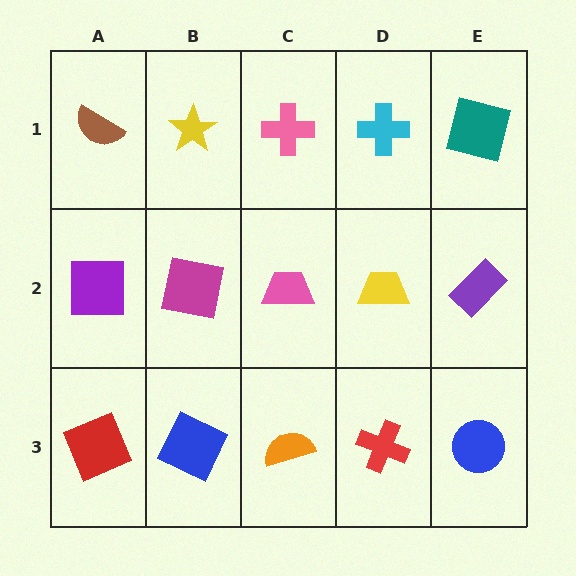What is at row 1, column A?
A brown semicircle.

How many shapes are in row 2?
5 shapes.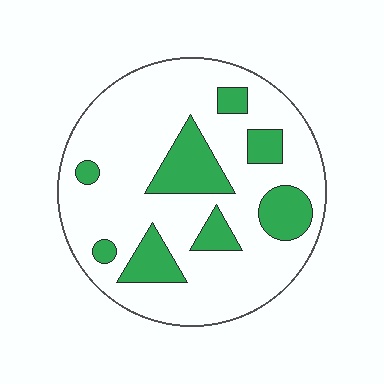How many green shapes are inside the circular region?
8.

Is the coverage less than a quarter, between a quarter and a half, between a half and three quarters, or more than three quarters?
Less than a quarter.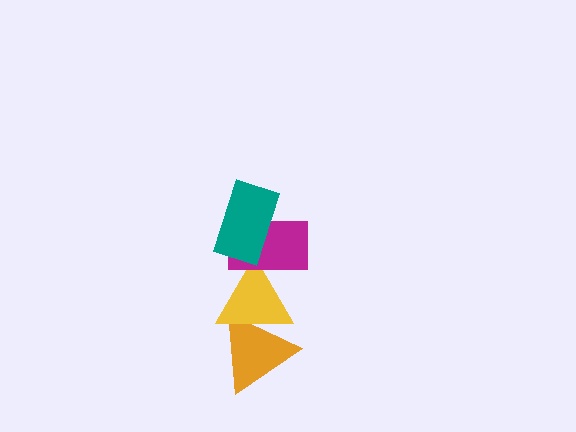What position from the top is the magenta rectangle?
The magenta rectangle is 2nd from the top.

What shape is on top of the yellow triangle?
The magenta rectangle is on top of the yellow triangle.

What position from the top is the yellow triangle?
The yellow triangle is 3rd from the top.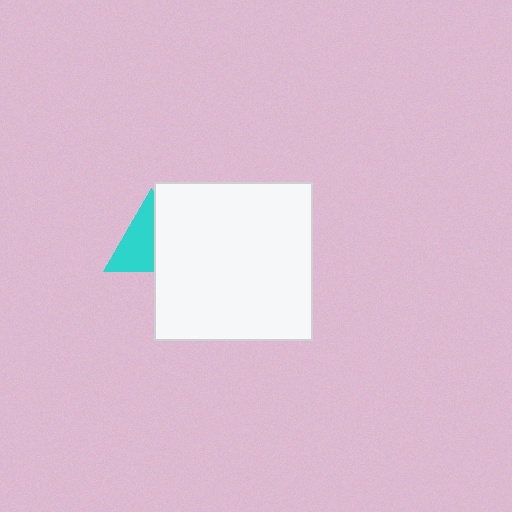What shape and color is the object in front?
The object in front is a white square.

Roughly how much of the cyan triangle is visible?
About half of it is visible (roughly 54%).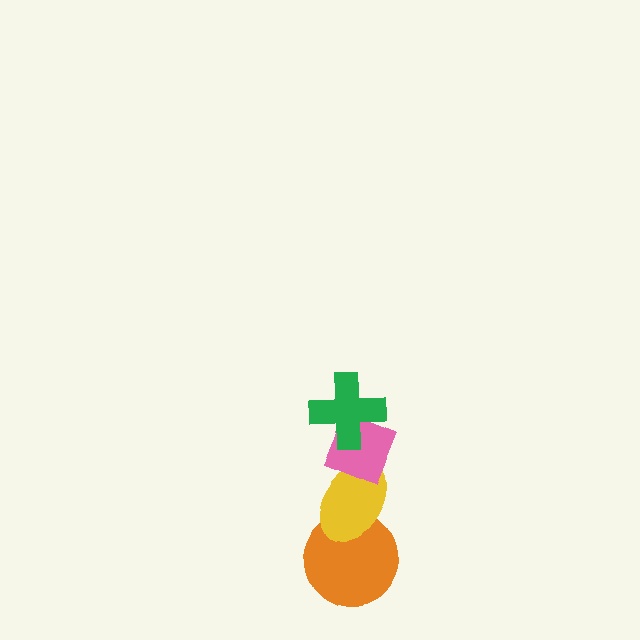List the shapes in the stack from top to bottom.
From top to bottom: the green cross, the pink diamond, the yellow ellipse, the orange circle.